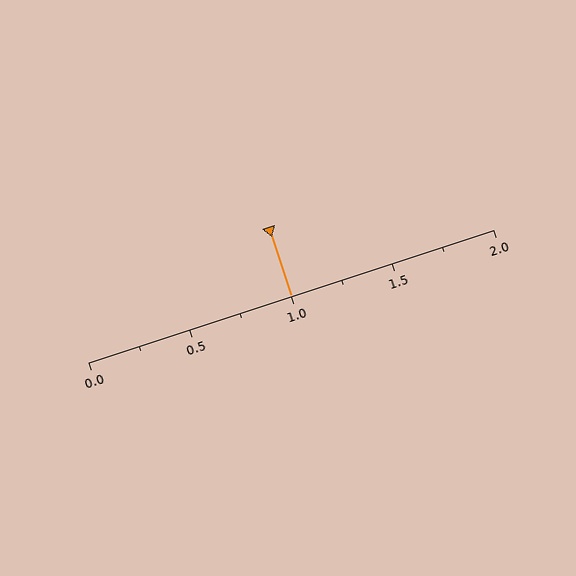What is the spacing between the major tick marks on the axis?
The major ticks are spaced 0.5 apart.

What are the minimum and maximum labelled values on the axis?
The axis runs from 0.0 to 2.0.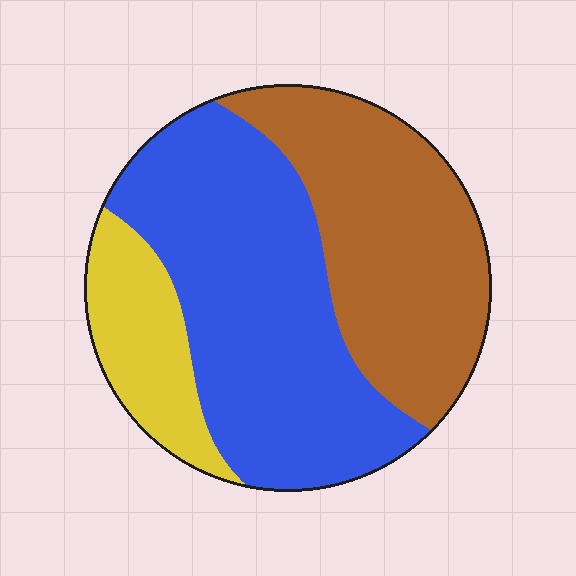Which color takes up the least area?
Yellow, at roughly 15%.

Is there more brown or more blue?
Blue.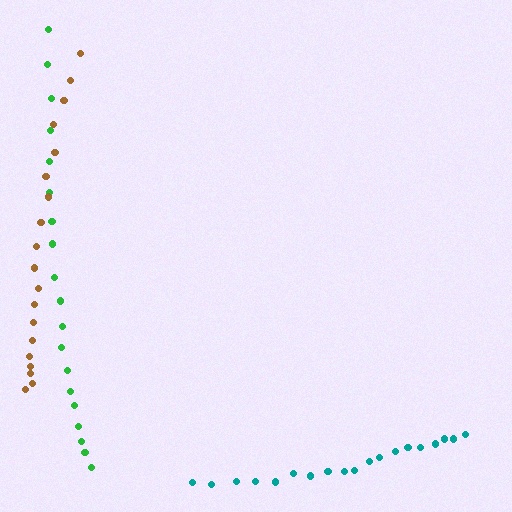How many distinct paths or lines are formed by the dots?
There are 3 distinct paths.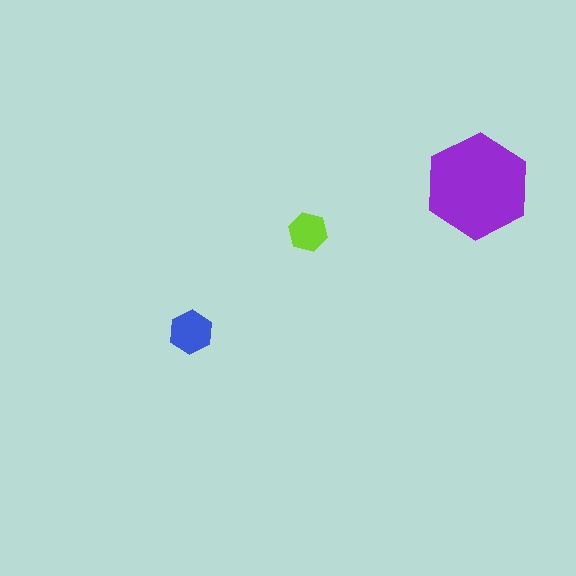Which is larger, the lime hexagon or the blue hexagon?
The blue one.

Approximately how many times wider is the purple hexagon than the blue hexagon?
About 2.5 times wider.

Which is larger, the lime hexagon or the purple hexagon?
The purple one.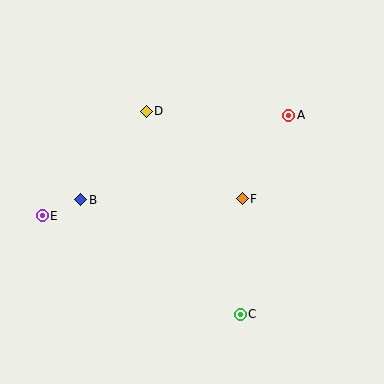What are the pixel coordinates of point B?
Point B is at (81, 200).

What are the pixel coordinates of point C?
Point C is at (240, 314).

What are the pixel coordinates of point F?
Point F is at (242, 199).